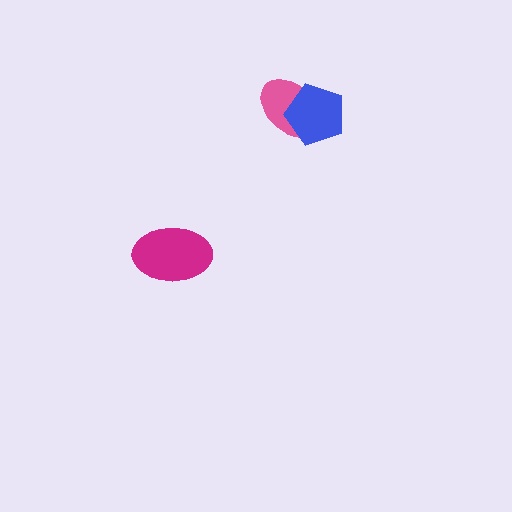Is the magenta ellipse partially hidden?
No, no other shape covers it.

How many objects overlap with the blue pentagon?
1 object overlaps with the blue pentagon.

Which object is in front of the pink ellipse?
The blue pentagon is in front of the pink ellipse.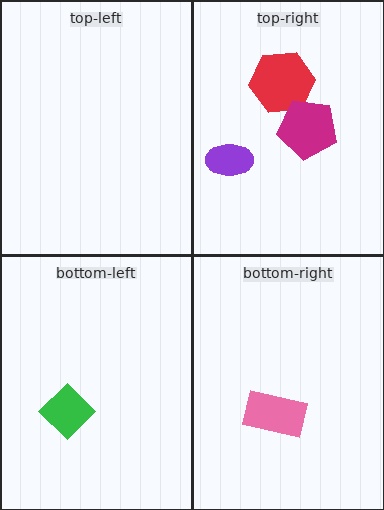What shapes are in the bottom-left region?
The green diamond.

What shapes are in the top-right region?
The red hexagon, the magenta pentagon, the purple ellipse.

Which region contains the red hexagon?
The top-right region.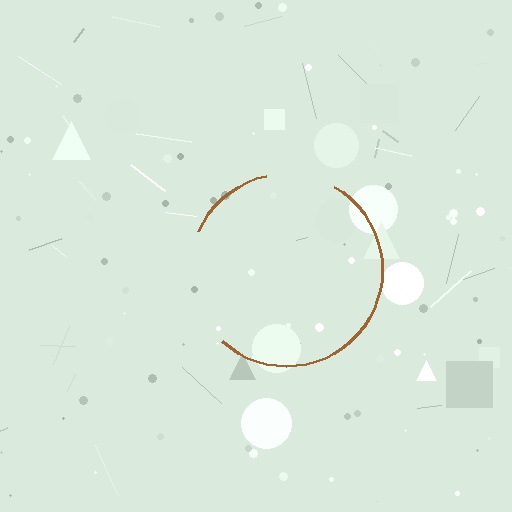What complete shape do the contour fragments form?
The contour fragments form a circle.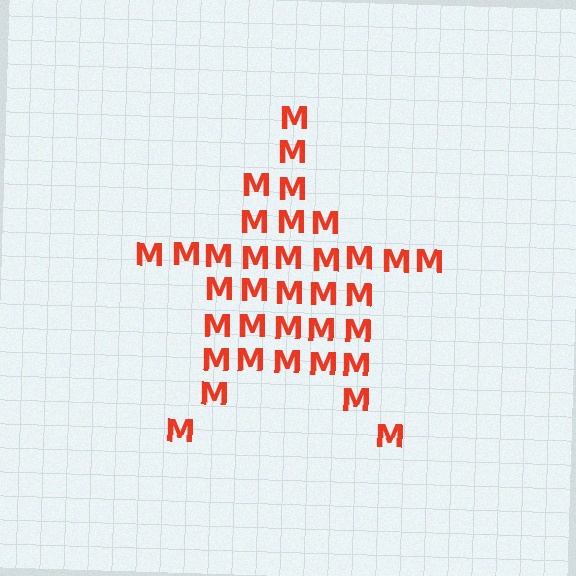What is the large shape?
The large shape is a star.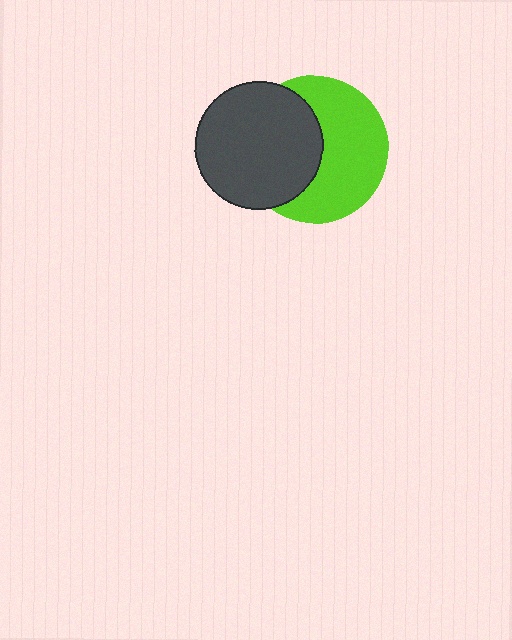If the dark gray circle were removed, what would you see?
You would see the complete lime circle.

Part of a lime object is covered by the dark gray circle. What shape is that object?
It is a circle.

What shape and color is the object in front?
The object in front is a dark gray circle.